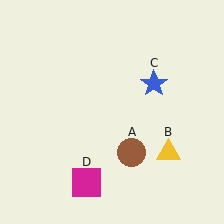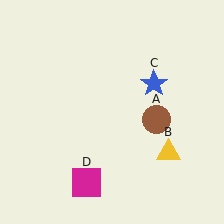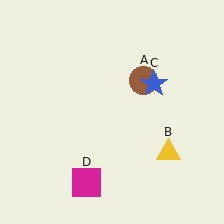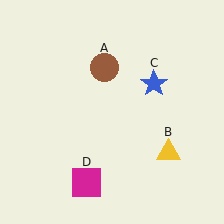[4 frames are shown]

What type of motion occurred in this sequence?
The brown circle (object A) rotated counterclockwise around the center of the scene.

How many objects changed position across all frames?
1 object changed position: brown circle (object A).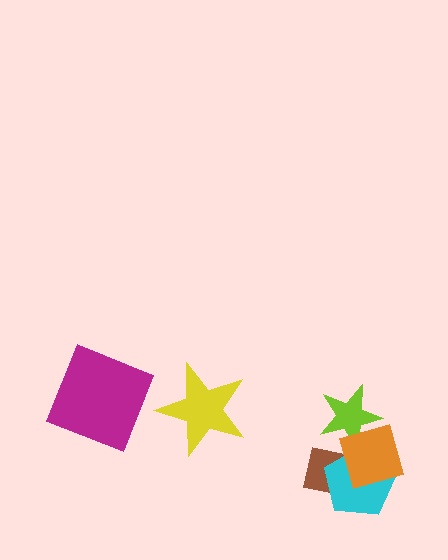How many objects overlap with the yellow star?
0 objects overlap with the yellow star.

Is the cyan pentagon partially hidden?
Yes, it is partially covered by another shape.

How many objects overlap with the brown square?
2 objects overlap with the brown square.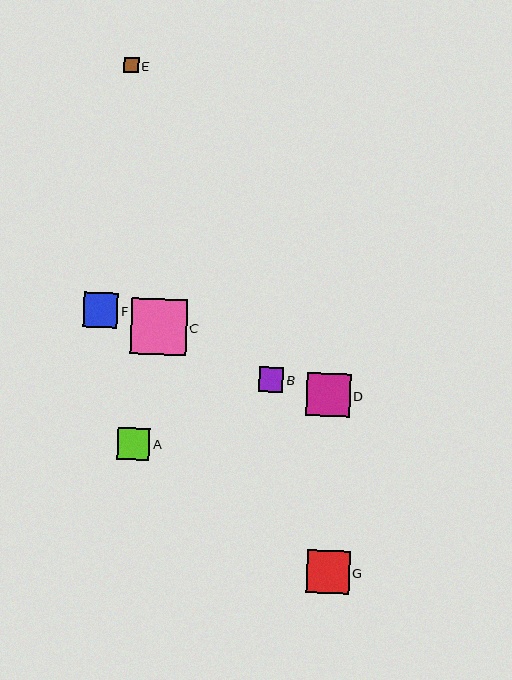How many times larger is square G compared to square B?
Square G is approximately 1.8 times the size of square B.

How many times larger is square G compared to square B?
Square G is approximately 1.8 times the size of square B.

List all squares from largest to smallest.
From largest to smallest: C, D, G, F, A, B, E.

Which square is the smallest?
Square E is the smallest with a size of approximately 15 pixels.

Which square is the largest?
Square C is the largest with a size of approximately 56 pixels.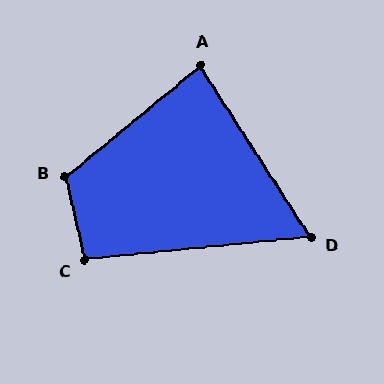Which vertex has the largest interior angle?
B, at approximately 117 degrees.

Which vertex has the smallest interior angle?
D, at approximately 63 degrees.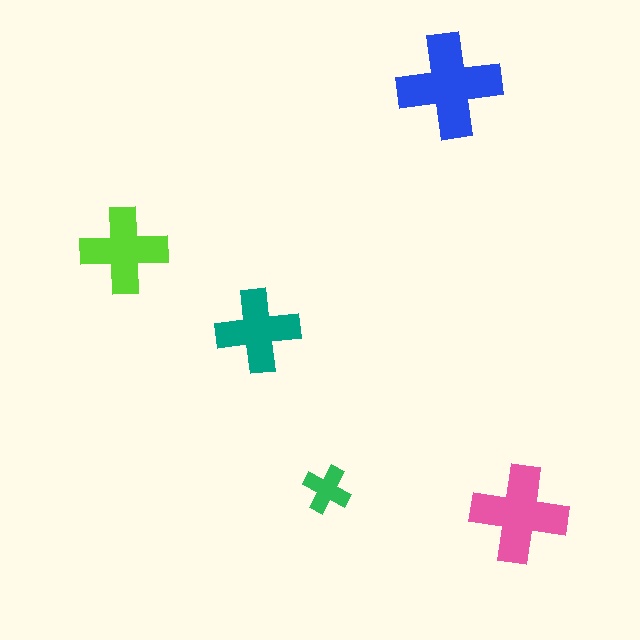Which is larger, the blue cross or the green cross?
The blue one.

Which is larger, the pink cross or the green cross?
The pink one.